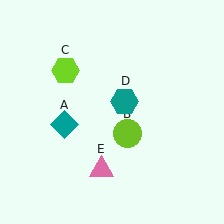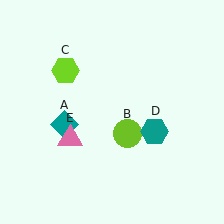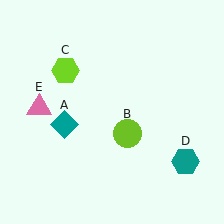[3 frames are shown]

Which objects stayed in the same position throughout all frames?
Teal diamond (object A) and lime circle (object B) and lime hexagon (object C) remained stationary.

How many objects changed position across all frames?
2 objects changed position: teal hexagon (object D), pink triangle (object E).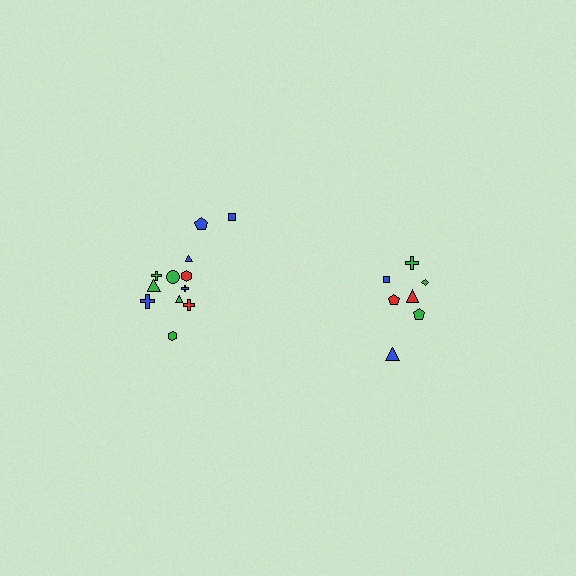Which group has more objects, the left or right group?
The left group.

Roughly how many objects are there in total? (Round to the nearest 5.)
Roughly 20 objects in total.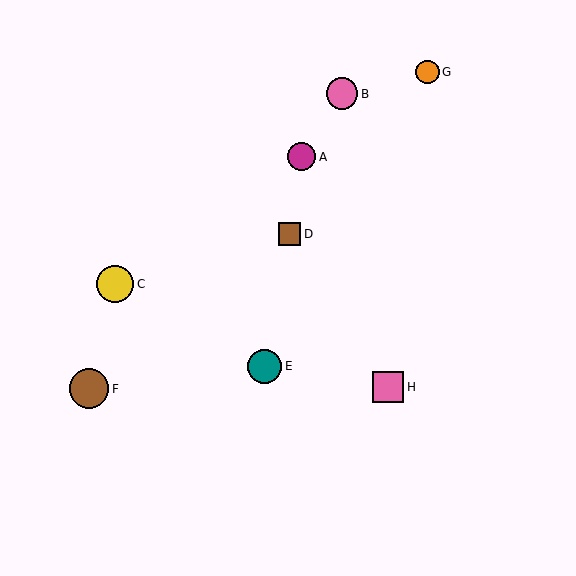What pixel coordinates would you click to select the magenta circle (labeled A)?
Click at (302, 157) to select the magenta circle A.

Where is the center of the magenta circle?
The center of the magenta circle is at (302, 157).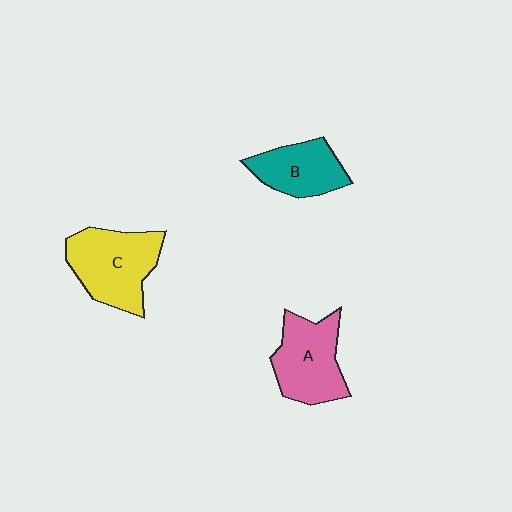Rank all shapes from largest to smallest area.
From largest to smallest: C (yellow), A (pink), B (teal).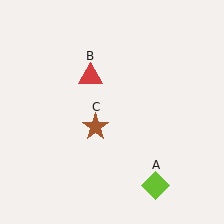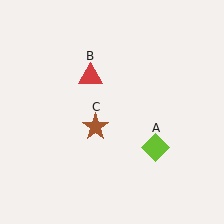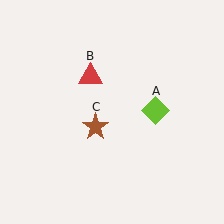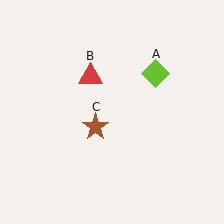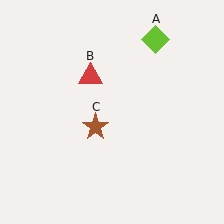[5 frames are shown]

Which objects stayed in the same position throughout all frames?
Red triangle (object B) and brown star (object C) remained stationary.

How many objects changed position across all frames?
1 object changed position: lime diamond (object A).